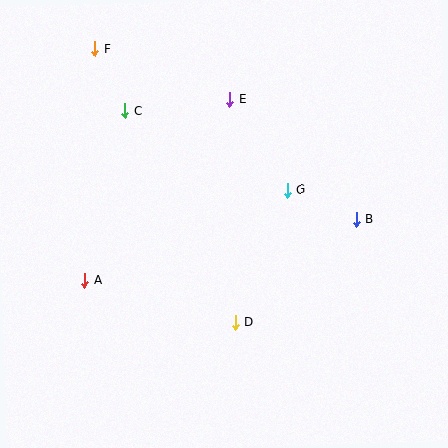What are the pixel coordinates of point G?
Point G is at (287, 190).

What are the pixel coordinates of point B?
Point B is at (356, 220).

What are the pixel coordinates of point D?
Point D is at (235, 322).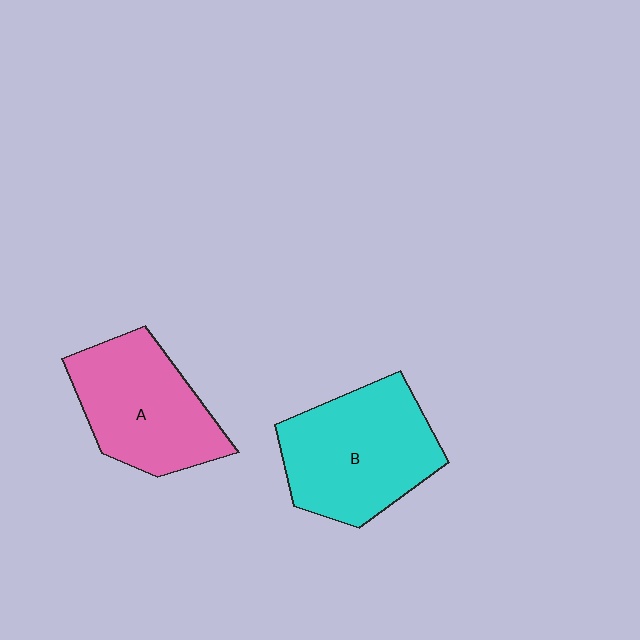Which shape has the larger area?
Shape B (cyan).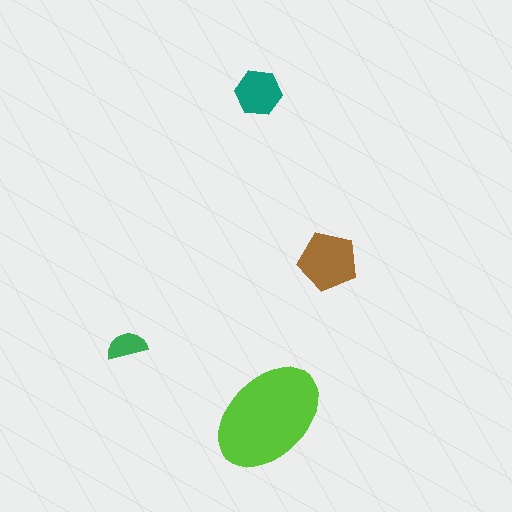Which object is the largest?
The lime ellipse.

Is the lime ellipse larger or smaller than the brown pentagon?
Larger.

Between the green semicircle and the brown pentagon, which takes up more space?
The brown pentagon.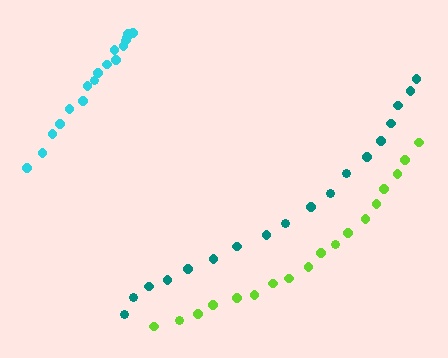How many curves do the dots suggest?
There are 3 distinct paths.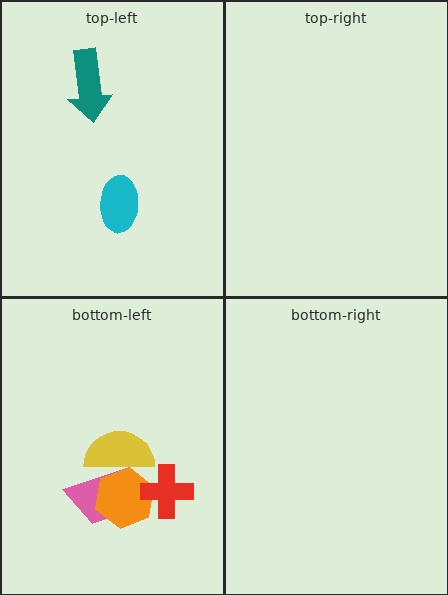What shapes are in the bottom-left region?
The yellow semicircle, the pink trapezoid, the orange hexagon, the red cross.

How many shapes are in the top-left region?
2.